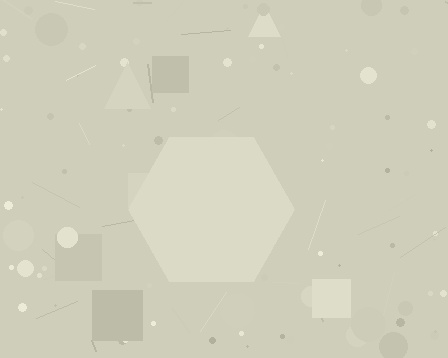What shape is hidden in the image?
A hexagon is hidden in the image.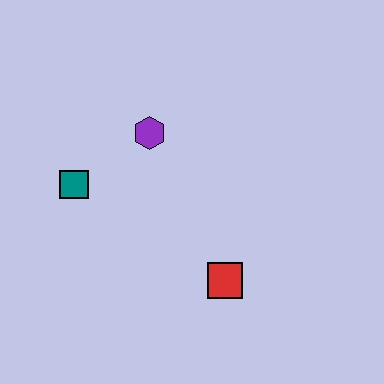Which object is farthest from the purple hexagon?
The red square is farthest from the purple hexagon.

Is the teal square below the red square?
No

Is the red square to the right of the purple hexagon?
Yes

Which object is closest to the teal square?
The purple hexagon is closest to the teal square.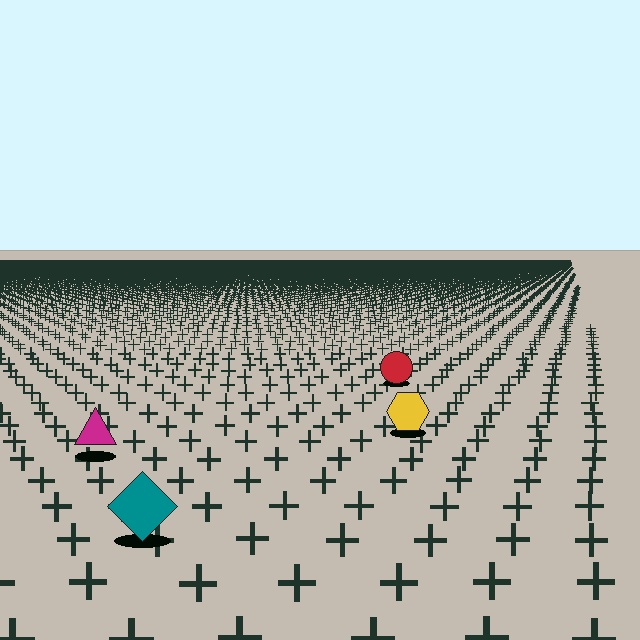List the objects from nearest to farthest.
From nearest to farthest: the teal diamond, the magenta triangle, the yellow hexagon, the red circle.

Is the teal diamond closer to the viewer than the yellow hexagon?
Yes. The teal diamond is closer — you can tell from the texture gradient: the ground texture is coarser near it.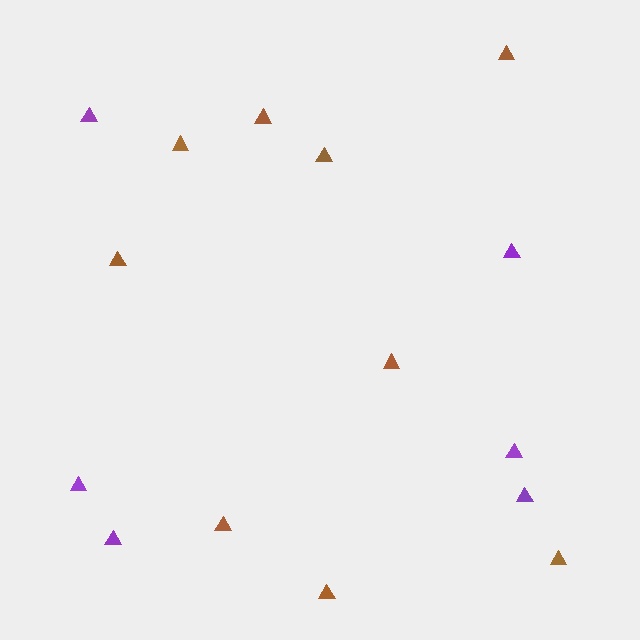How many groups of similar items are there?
There are 2 groups: one group of brown triangles (9) and one group of purple triangles (6).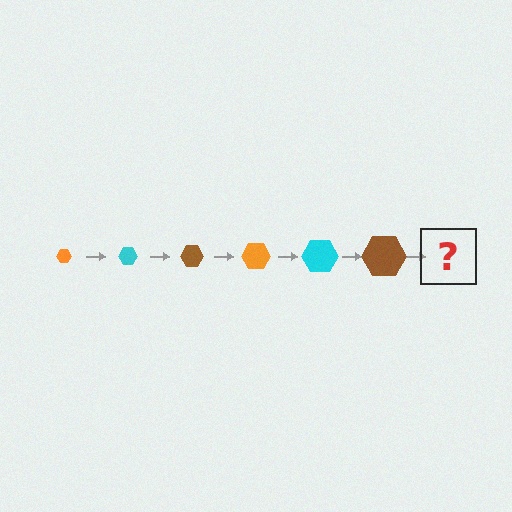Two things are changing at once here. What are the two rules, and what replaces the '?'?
The two rules are that the hexagon grows larger each step and the color cycles through orange, cyan, and brown. The '?' should be an orange hexagon, larger than the previous one.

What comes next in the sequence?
The next element should be an orange hexagon, larger than the previous one.